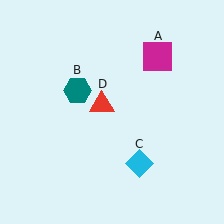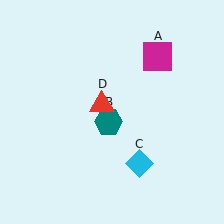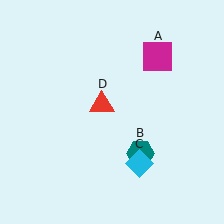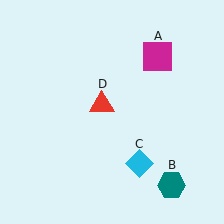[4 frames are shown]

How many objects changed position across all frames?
1 object changed position: teal hexagon (object B).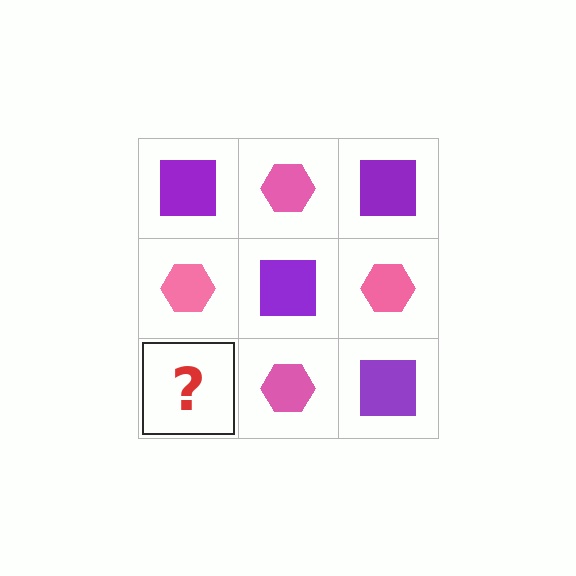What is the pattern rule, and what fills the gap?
The rule is that it alternates purple square and pink hexagon in a checkerboard pattern. The gap should be filled with a purple square.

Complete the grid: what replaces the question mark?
The question mark should be replaced with a purple square.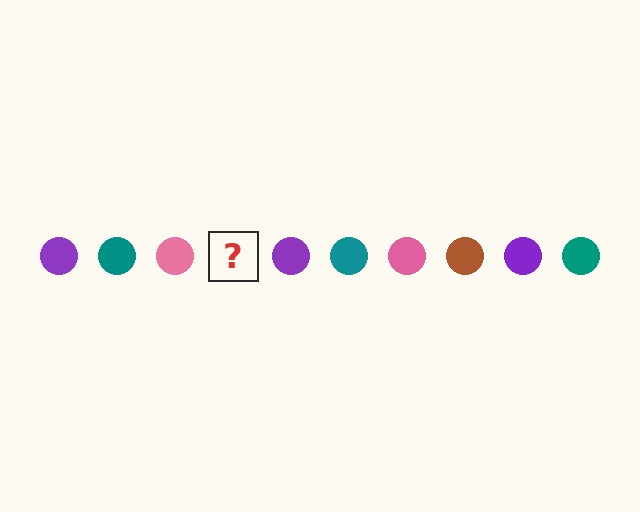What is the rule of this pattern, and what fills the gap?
The rule is that the pattern cycles through purple, teal, pink, brown circles. The gap should be filled with a brown circle.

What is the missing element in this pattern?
The missing element is a brown circle.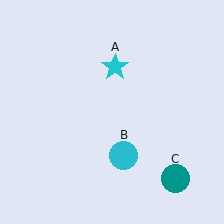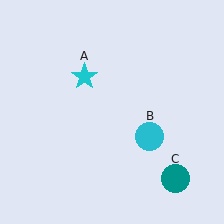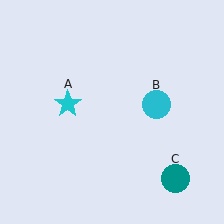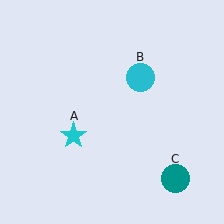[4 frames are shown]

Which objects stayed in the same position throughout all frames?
Teal circle (object C) remained stationary.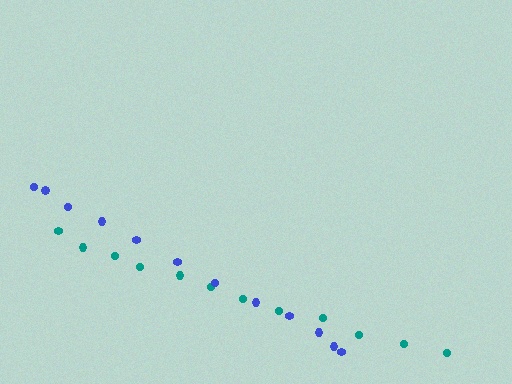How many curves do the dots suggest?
There are 2 distinct paths.